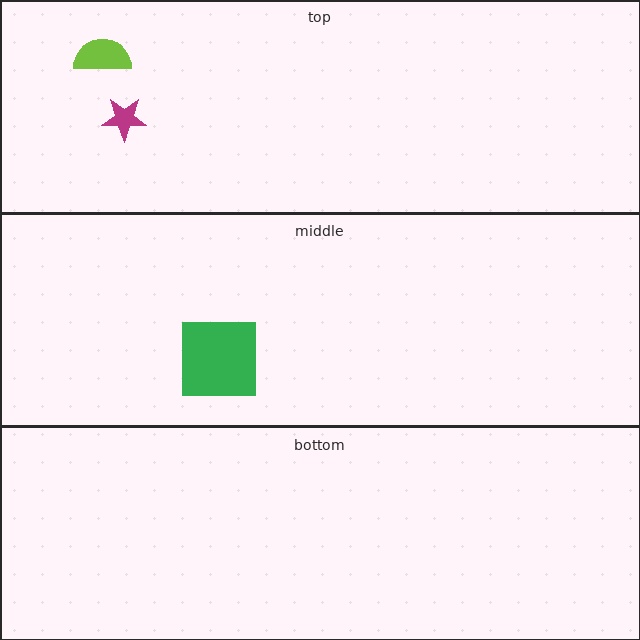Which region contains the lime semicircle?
The top region.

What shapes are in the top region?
The magenta star, the lime semicircle.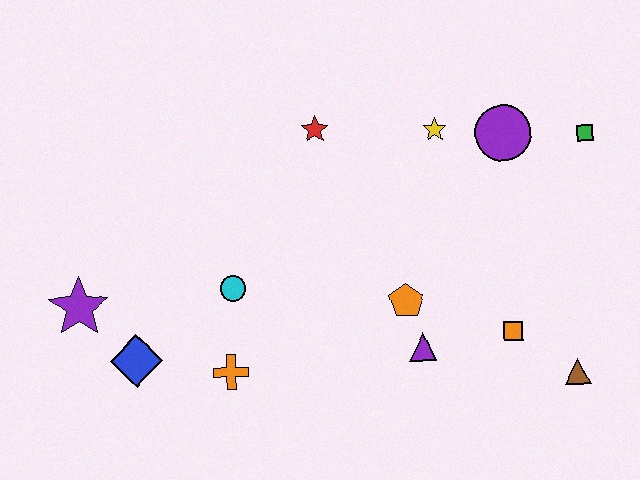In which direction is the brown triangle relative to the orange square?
The brown triangle is to the right of the orange square.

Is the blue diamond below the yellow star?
Yes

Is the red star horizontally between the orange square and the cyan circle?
Yes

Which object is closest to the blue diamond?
The purple star is closest to the blue diamond.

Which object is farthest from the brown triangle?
The purple star is farthest from the brown triangle.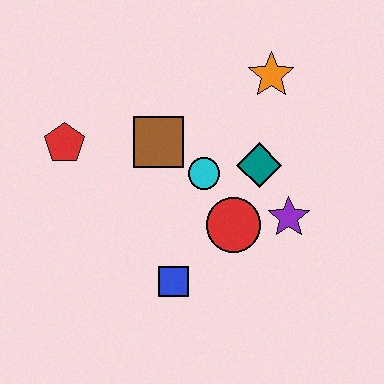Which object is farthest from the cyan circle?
The red pentagon is farthest from the cyan circle.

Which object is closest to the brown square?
The cyan circle is closest to the brown square.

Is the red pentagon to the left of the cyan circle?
Yes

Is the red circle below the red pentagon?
Yes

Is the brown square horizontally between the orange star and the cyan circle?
No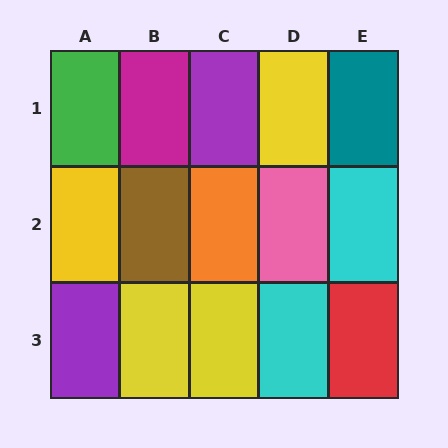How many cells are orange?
1 cell is orange.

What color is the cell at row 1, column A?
Green.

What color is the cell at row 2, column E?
Cyan.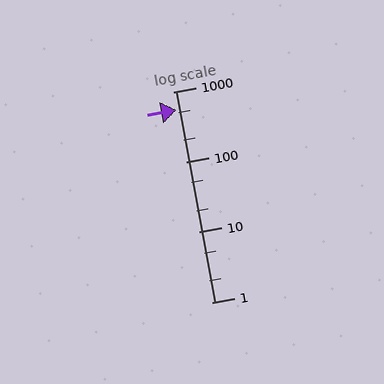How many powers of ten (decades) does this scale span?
The scale spans 3 decades, from 1 to 1000.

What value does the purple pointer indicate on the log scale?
The pointer indicates approximately 550.